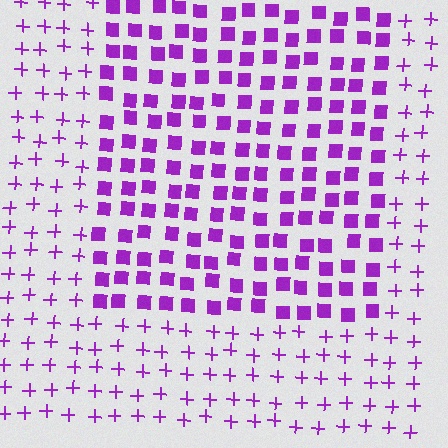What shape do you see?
I see a rectangle.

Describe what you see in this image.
The image is filled with small purple elements arranged in a uniform grid. A rectangle-shaped region contains squares, while the surrounding area contains plus signs. The boundary is defined purely by the change in element shape.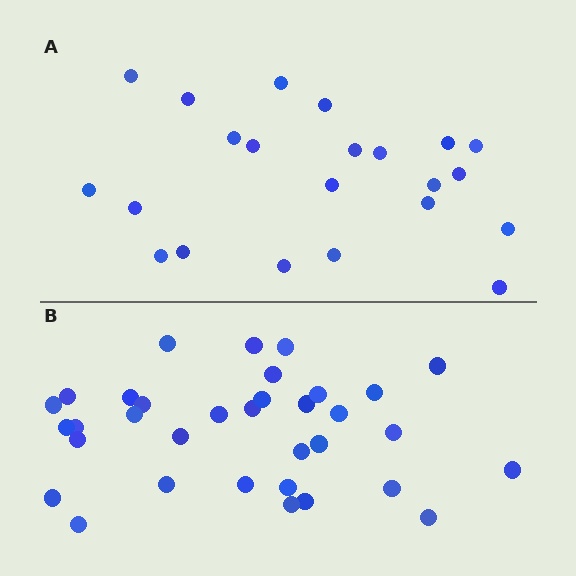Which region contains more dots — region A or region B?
Region B (the bottom region) has more dots.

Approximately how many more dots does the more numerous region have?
Region B has roughly 12 or so more dots than region A.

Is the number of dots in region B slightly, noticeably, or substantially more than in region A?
Region B has substantially more. The ratio is roughly 1.5 to 1.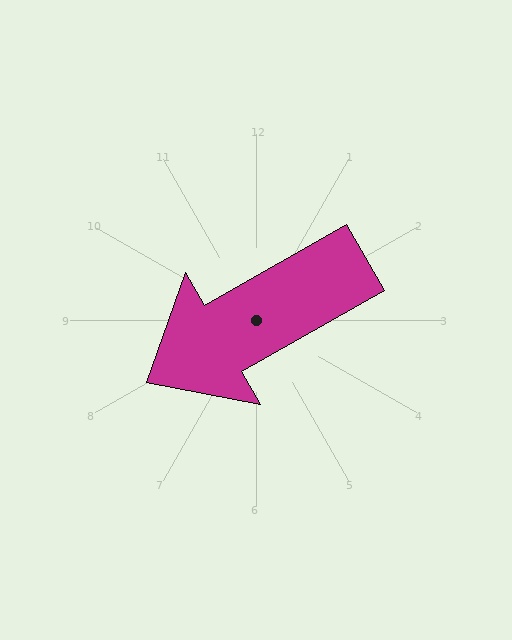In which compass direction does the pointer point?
Southwest.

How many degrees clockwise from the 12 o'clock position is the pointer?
Approximately 240 degrees.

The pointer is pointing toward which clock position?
Roughly 8 o'clock.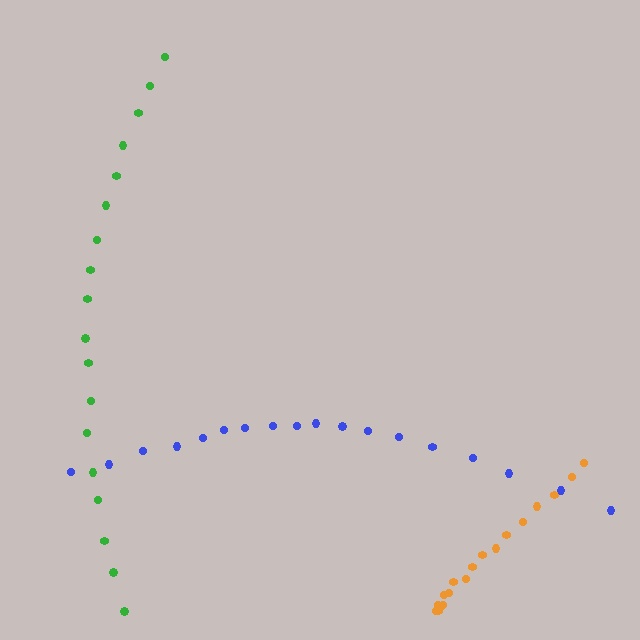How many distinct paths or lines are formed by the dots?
There are 3 distinct paths.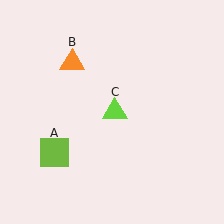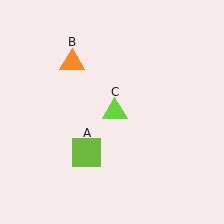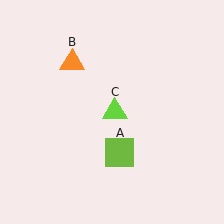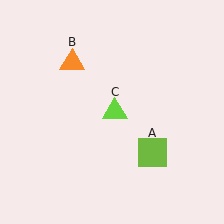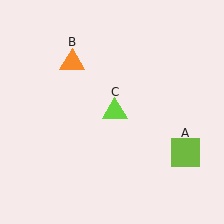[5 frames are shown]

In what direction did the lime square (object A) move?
The lime square (object A) moved right.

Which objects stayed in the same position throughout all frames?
Orange triangle (object B) and lime triangle (object C) remained stationary.